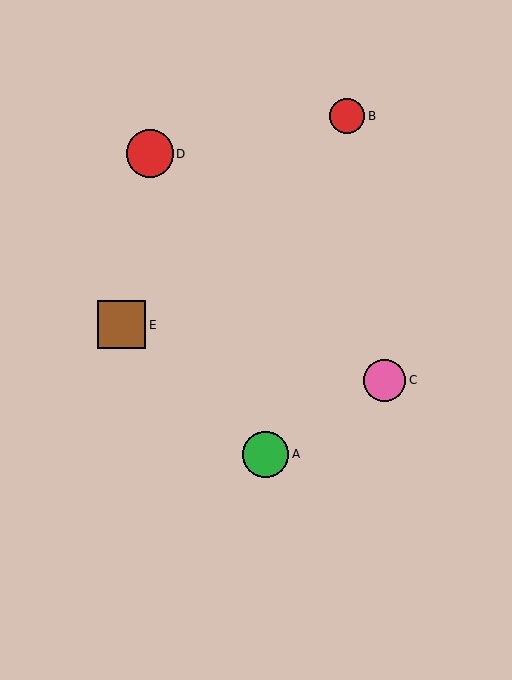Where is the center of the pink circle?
The center of the pink circle is at (385, 380).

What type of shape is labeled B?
Shape B is a red circle.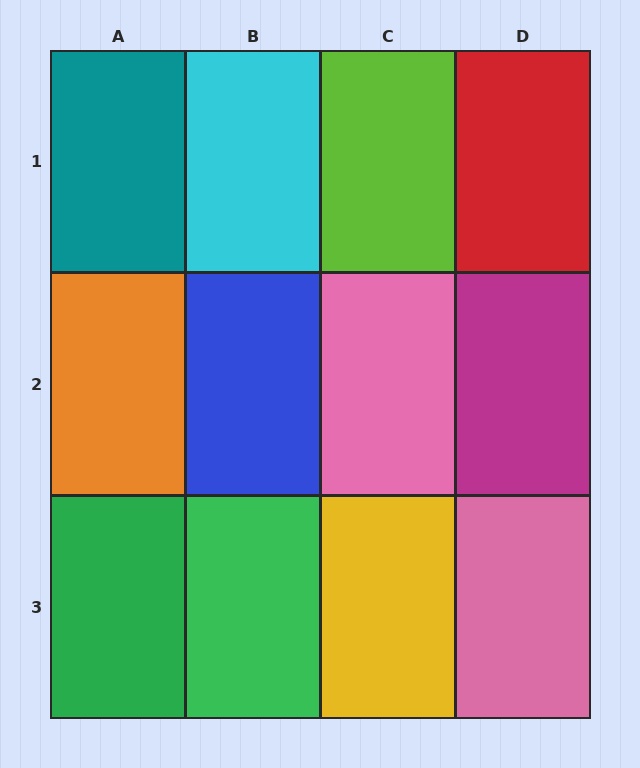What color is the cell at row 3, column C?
Yellow.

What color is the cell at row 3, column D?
Pink.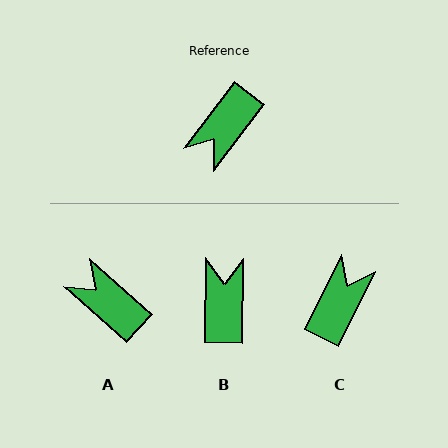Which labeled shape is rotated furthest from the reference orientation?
C, about 169 degrees away.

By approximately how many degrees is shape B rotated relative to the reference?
Approximately 143 degrees clockwise.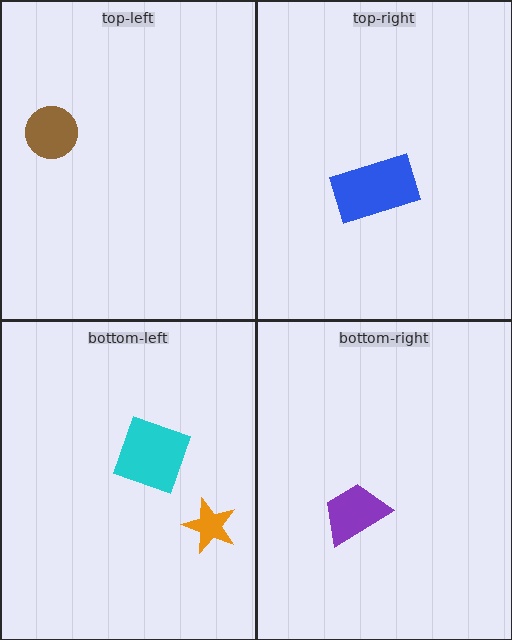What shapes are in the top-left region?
The brown circle.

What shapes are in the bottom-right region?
The purple trapezoid.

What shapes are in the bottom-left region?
The orange star, the cyan square.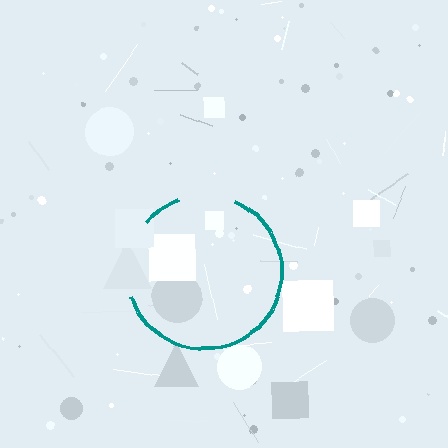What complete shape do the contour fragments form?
The contour fragments form a circle.